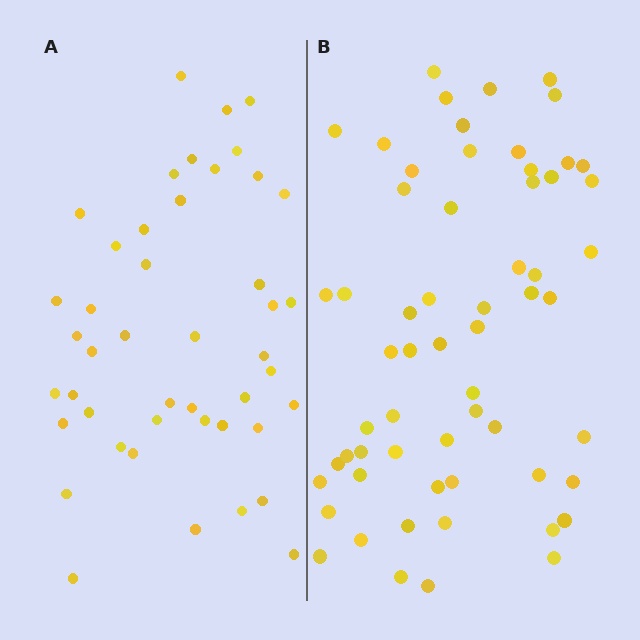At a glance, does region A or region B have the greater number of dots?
Region B (the right region) has more dots.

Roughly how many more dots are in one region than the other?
Region B has approximately 15 more dots than region A.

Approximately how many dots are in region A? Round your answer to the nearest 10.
About 40 dots. (The exact count is 45, which rounds to 40.)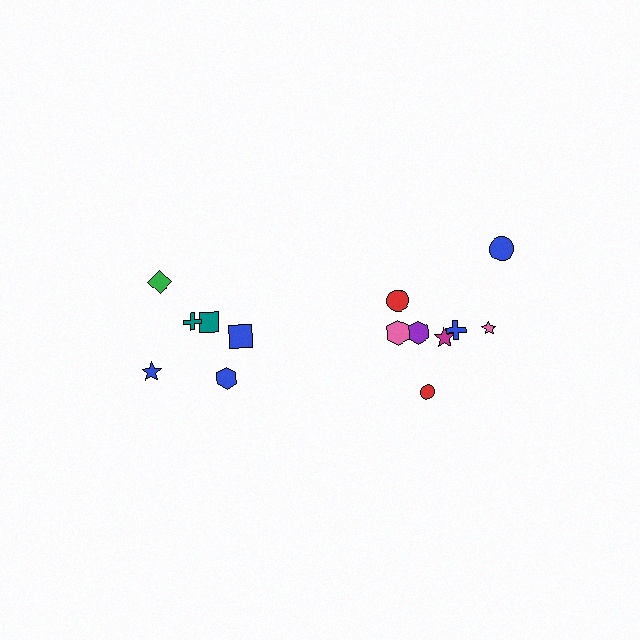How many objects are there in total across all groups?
There are 14 objects.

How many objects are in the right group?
There are 8 objects.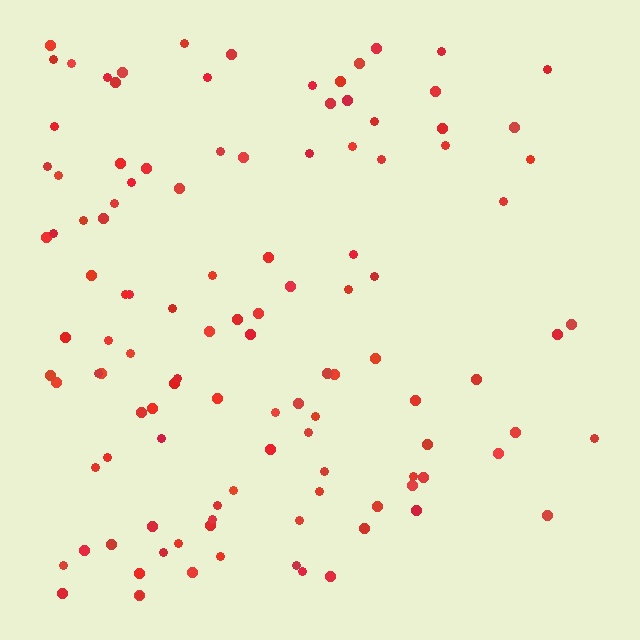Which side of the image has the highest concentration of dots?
The left.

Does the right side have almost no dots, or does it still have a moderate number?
Still a moderate number, just noticeably fewer than the left.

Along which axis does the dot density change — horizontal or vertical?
Horizontal.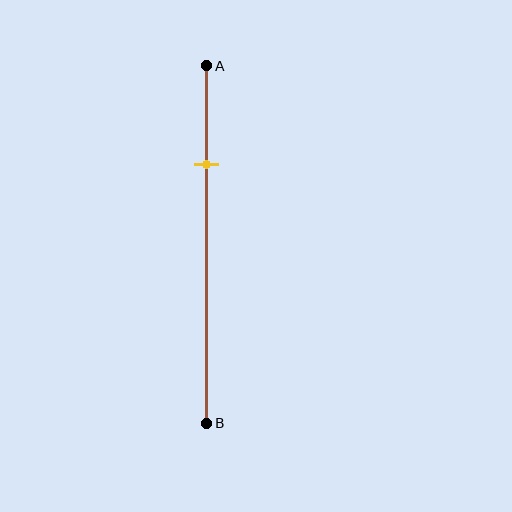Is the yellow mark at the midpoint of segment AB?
No, the mark is at about 30% from A, not at the 50% midpoint.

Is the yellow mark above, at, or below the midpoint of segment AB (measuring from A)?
The yellow mark is above the midpoint of segment AB.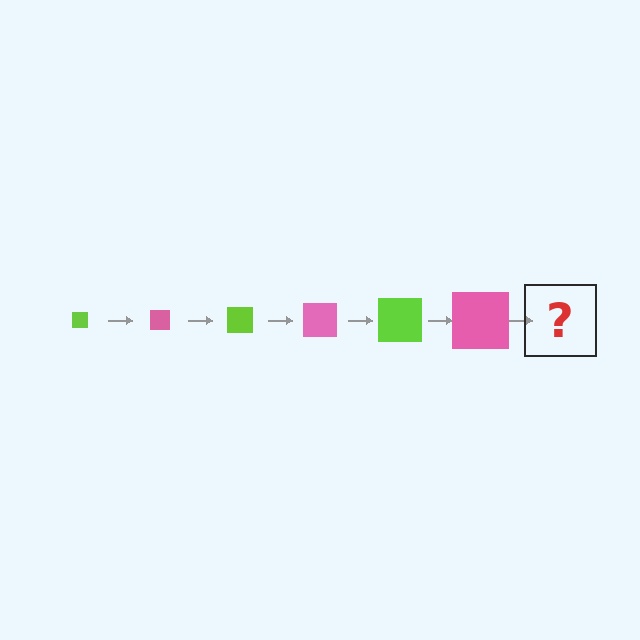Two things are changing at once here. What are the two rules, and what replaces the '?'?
The two rules are that the square grows larger each step and the color cycles through lime and pink. The '?' should be a lime square, larger than the previous one.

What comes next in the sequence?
The next element should be a lime square, larger than the previous one.